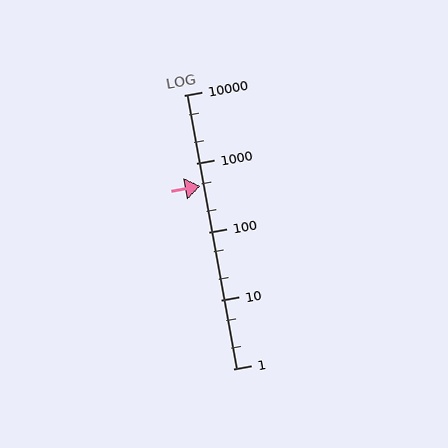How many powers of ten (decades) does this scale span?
The scale spans 4 decades, from 1 to 10000.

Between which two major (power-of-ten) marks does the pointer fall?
The pointer is between 100 and 1000.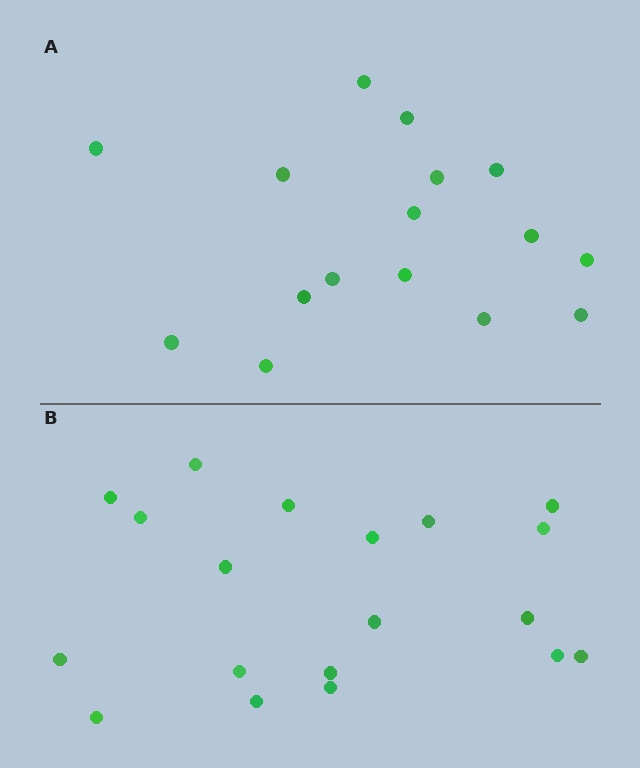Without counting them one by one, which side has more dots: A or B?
Region B (the bottom region) has more dots.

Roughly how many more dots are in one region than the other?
Region B has just a few more — roughly 2 or 3 more dots than region A.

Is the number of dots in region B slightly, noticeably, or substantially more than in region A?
Region B has only slightly more — the two regions are fairly close. The ratio is roughly 1.2 to 1.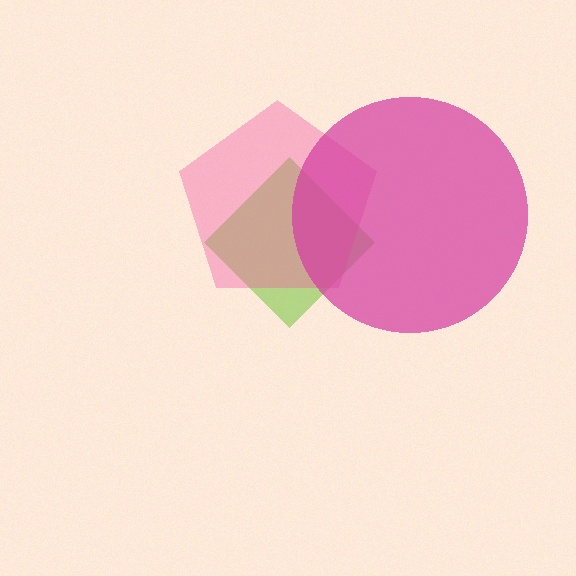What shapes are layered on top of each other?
The layered shapes are: a lime diamond, a pink pentagon, a magenta circle.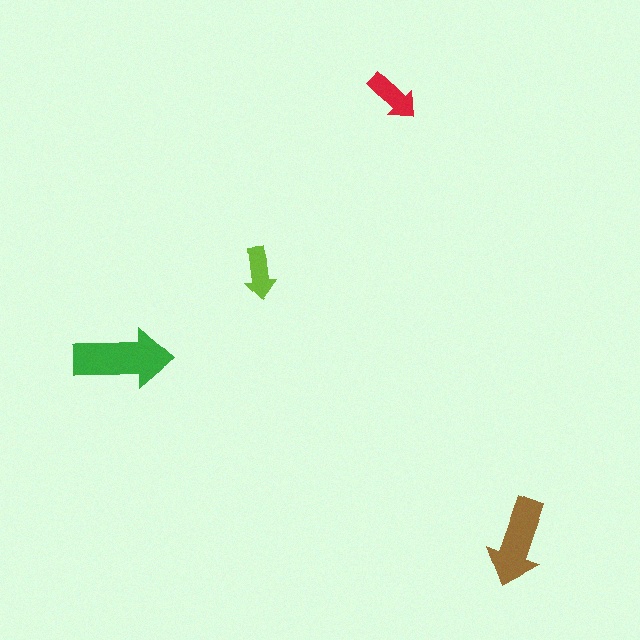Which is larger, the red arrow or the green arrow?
The green one.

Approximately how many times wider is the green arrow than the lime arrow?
About 2 times wider.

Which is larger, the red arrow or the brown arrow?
The brown one.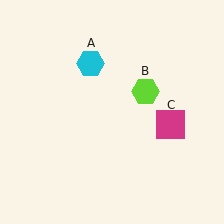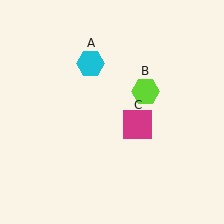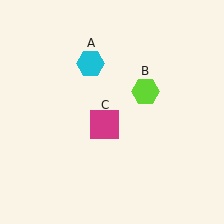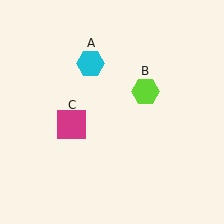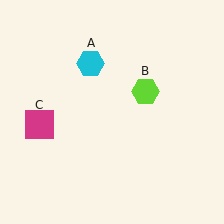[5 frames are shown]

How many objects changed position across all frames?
1 object changed position: magenta square (object C).